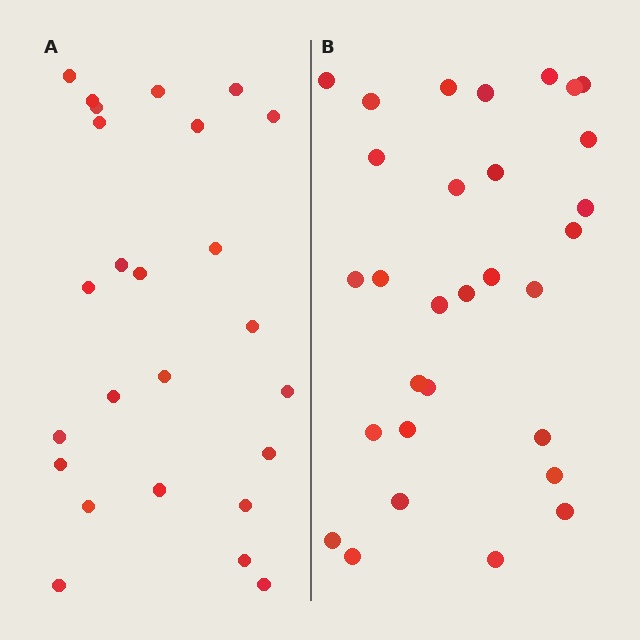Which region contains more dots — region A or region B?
Region B (the right region) has more dots.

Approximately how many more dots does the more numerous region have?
Region B has about 5 more dots than region A.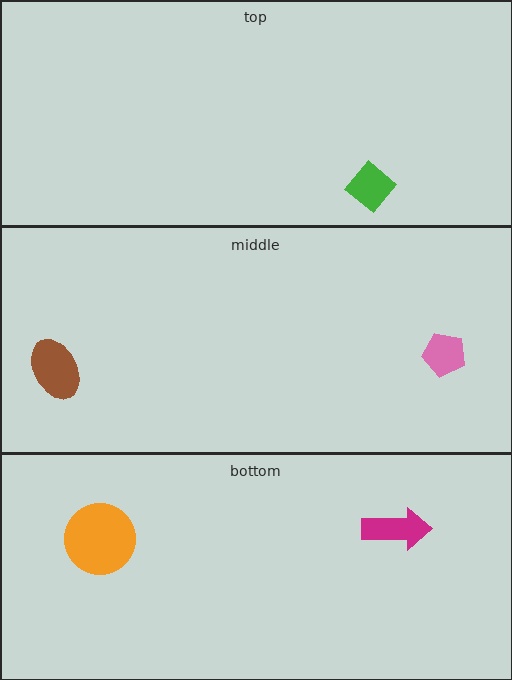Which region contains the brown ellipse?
The middle region.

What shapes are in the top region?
The green diamond.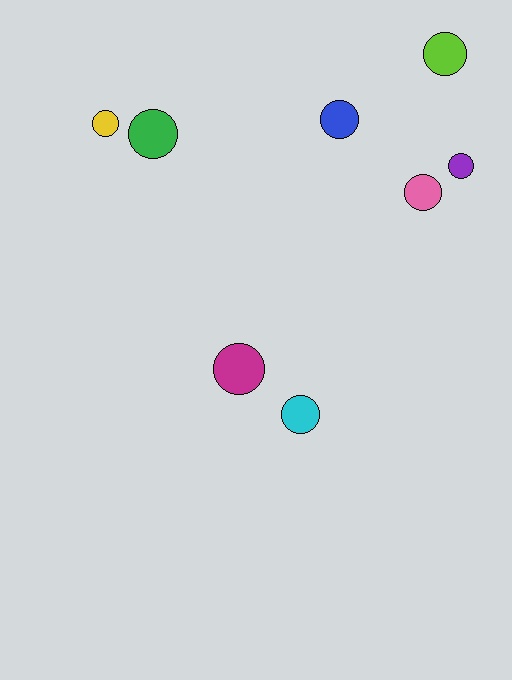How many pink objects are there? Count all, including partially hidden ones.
There is 1 pink object.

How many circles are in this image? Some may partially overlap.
There are 8 circles.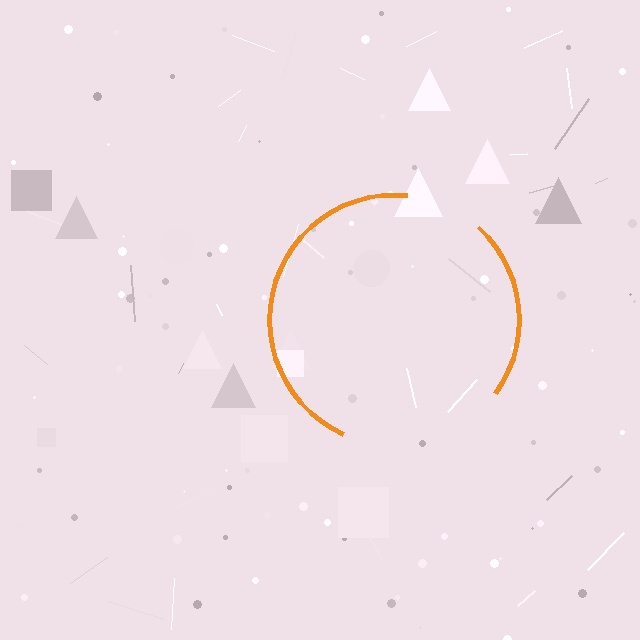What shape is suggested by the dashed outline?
The dashed outline suggests a circle.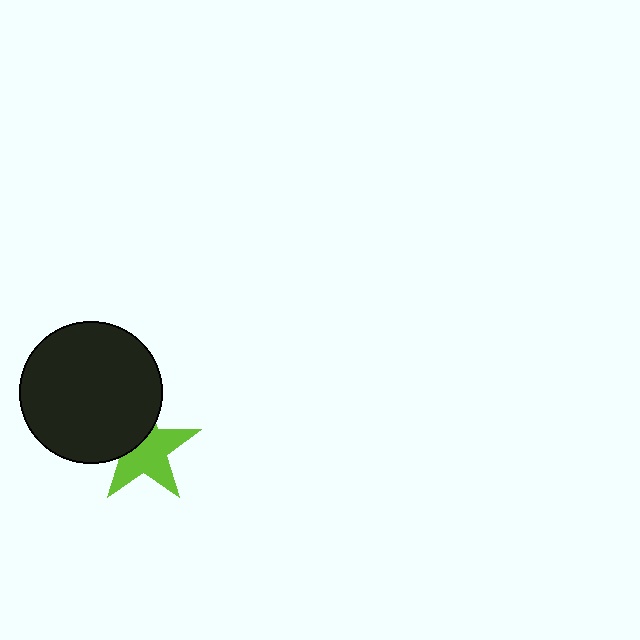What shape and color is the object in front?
The object in front is a black circle.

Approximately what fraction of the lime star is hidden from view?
Roughly 38% of the lime star is hidden behind the black circle.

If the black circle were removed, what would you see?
You would see the complete lime star.